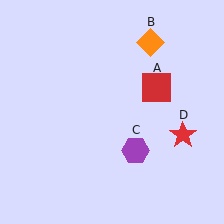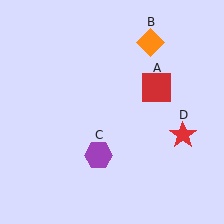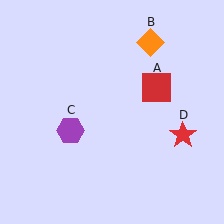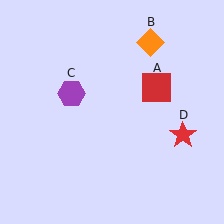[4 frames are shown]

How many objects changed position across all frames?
1 object changed position: purple hexagon (object C).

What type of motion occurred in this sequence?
The purple hexagon (object C) rotated clockwise around the center of the scene.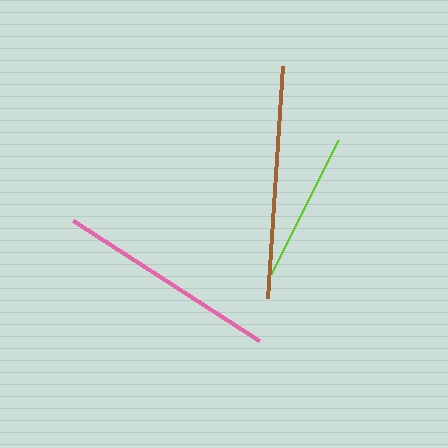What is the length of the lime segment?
The lime segment is approximately 150 pixels long.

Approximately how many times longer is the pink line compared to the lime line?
The pink line is approximately 1.5 times the length of the lime line.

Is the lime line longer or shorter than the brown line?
The brown line is longer than the lime line.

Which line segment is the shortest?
The lime line is the shortest at approximately 150 pixels.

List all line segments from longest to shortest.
From longest to shortest: brown, pink, lime.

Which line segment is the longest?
The brown line is the longest at approximately 232 pixels.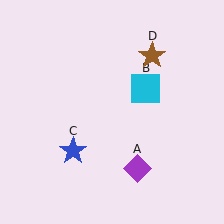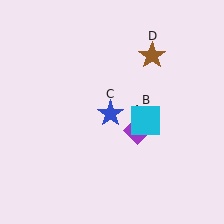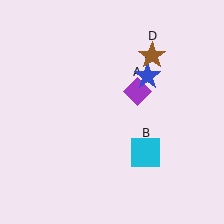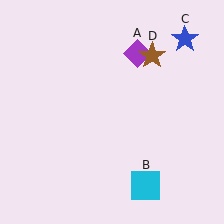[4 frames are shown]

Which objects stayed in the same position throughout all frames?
Brown star (object D) remained stationary.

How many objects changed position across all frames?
3 objects changed position: purple diamond (object A), cyan square (object B), blue star (object C).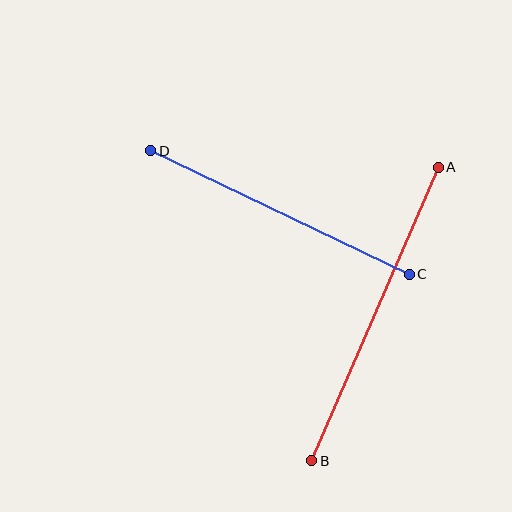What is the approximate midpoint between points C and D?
The midpoint is at approximately (280, 213) pixels.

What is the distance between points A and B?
The distance is approximately 319 pixels.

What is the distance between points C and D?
The distance is approximately 287 pixels.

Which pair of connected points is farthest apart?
Points A and B are farthest apart.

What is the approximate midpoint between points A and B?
The midpoint is at approximately (375, 314) pixels.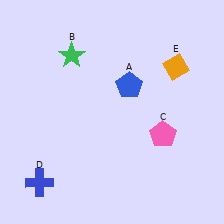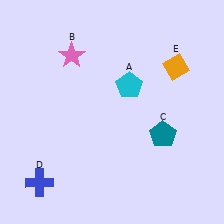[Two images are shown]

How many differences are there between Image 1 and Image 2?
There are 3 differences between the two images.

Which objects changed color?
A changed from blue to cyan. B changed from green to pink. C changed from pink to teal.